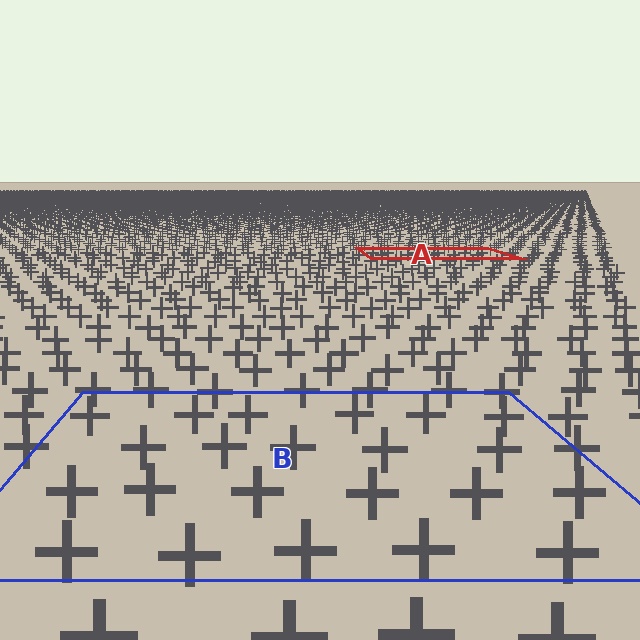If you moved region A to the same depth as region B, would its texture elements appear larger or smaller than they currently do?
They would appear larger. At a closer depth, the same texture elements are projected at a bigger on-screen size.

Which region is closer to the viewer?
Region B is closer. The texture elements there are larger and more spread out.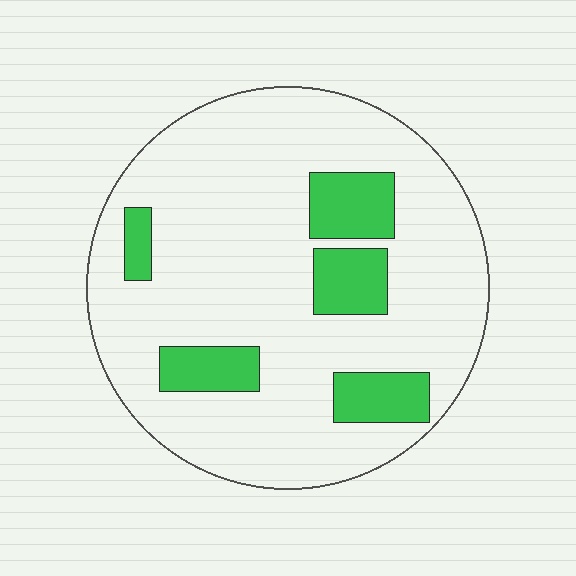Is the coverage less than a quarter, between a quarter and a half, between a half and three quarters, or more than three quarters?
Less than a quarter.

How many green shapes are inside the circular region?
5.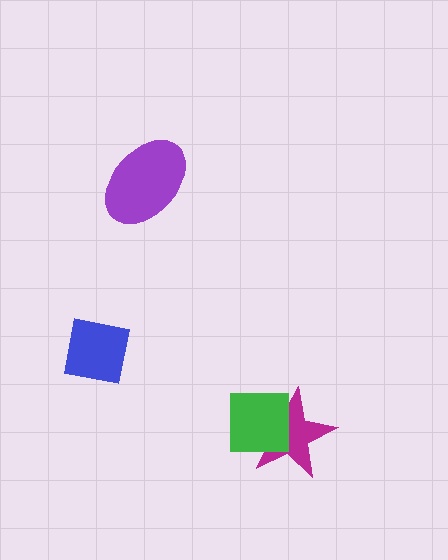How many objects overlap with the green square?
1 object overlaps with the green square.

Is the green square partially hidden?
No, no other shape covers it.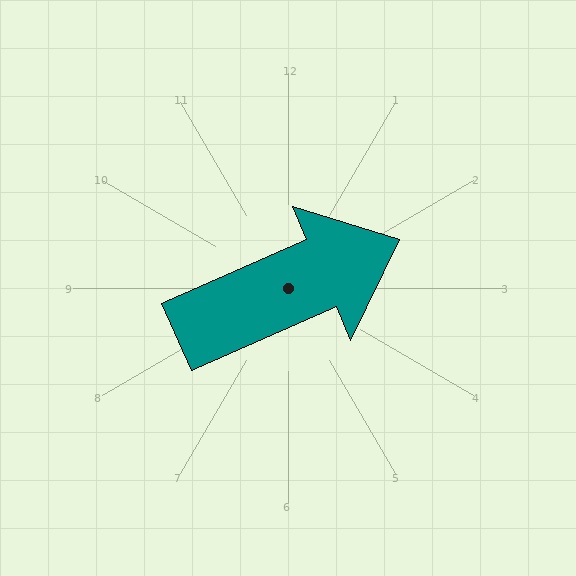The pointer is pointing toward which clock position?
Roughly 2 o'clock.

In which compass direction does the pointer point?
Northeast.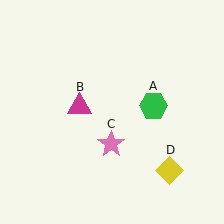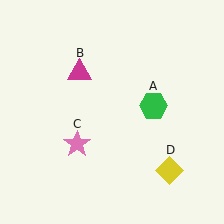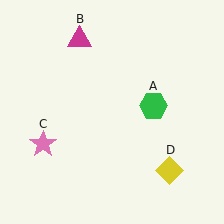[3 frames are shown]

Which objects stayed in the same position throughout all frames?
Green hexagon (object A) and yellow diamond (object D) remained stationary.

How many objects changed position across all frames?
2 objects changed position: magenta triangle (object B), pink star (object C).